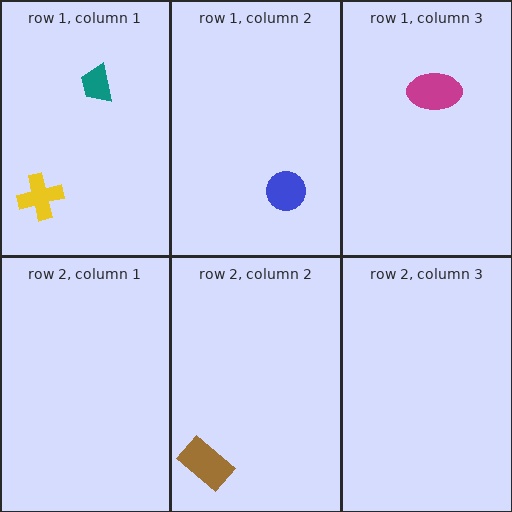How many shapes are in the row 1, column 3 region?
1.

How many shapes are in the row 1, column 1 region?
2.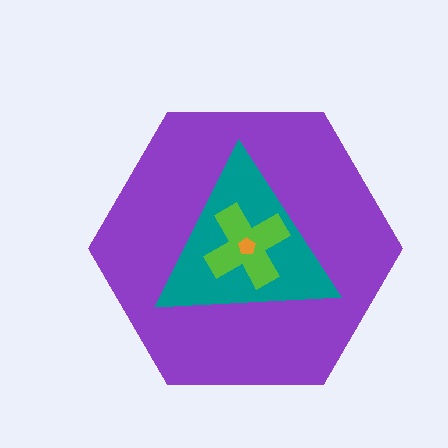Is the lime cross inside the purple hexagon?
Yes.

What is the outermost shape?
The purple hexagon.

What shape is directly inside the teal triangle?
The lime cross.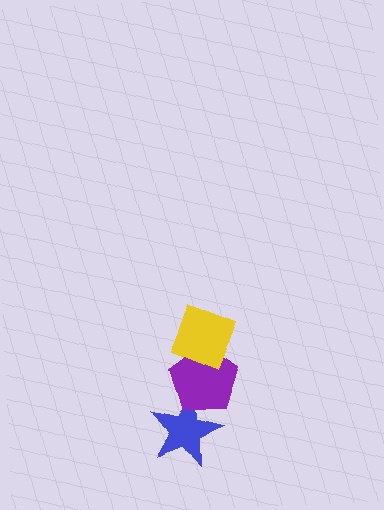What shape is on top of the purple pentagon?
The yellow diamond is on top of the purple pentagon.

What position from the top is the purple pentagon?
The purple pentagon is 2nd from the top.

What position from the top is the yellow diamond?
The yellow diamond is 1st from the top.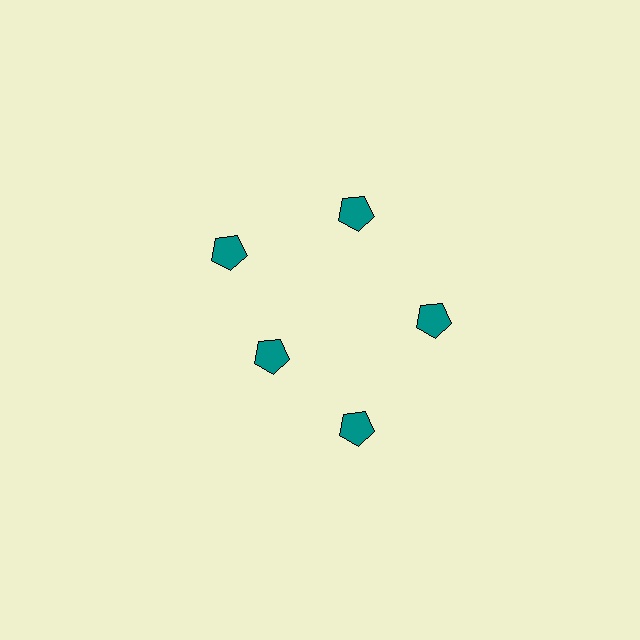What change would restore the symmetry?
The symmetry would be restored by moving it outward, back onto the ring so that all 5 pentagons sit at equal angles and equal distance from the center.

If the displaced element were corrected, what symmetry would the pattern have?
It would have 5-fold rotational symmetry — the pattern would map onto itself every 72 degrees.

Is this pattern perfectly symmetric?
No. The 5 teal pentagons are arranged in a ring, but one element near the 8 o'clock position is pulled inward toward the center, breaking the 5-fold rotational symmetry.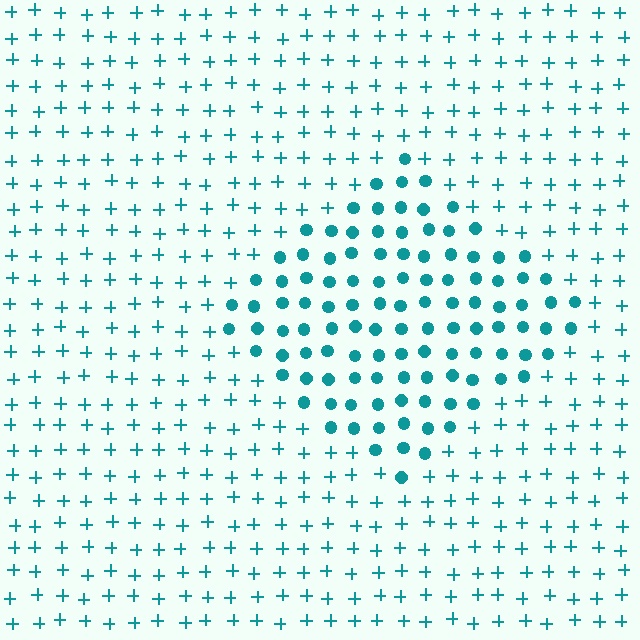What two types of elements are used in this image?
The image uses circles inside the diamond region and plus signs outside it.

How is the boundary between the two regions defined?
The boundary is defined by a change in element shape: circles inside vs. plus signs outside. All elements share the same color and spacing.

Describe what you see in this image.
The image is filled with small teal elements arranged in a uniform grid. A diamond-shaped region contains circles, while the surrounding area contains plus signs. The boundary is defined purely by the change in element shape.